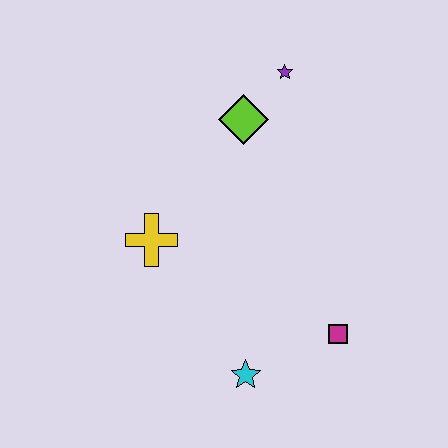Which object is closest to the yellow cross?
The lime diamond is closest to the yellow cross.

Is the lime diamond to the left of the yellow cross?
No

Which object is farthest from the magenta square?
The purple star is farthest from the magenta square.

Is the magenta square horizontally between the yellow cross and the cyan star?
No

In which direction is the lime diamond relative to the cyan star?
The lime diamond is above the cyan star.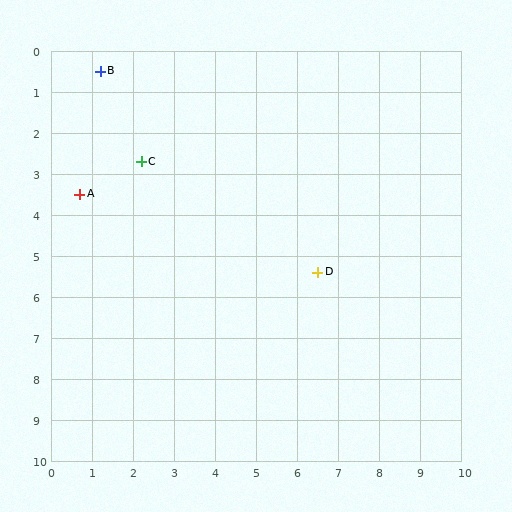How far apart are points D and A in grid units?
Points D and A are about 6.1 grid units apart.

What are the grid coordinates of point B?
Point B is at approximately (1.2, 0.5).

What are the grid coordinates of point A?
Point A is at approximately (0.7, 3.5).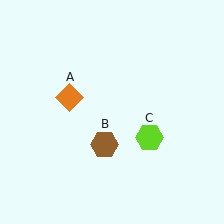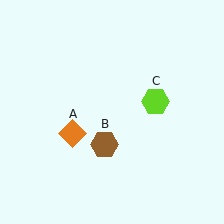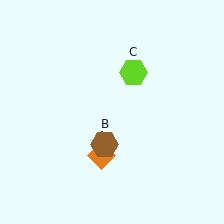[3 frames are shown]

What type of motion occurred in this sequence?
The orange diamond (object A), lime hexagon (object C) rotated counterclockwise around the center of the scene.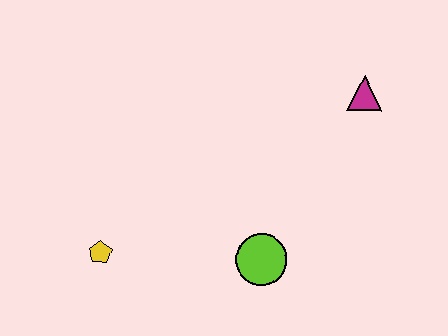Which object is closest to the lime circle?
The yellow pentagon is closest to the lime circle.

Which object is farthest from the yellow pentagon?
The magenta triangle is farthest from the yellow pentagon.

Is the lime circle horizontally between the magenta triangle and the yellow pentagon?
Yes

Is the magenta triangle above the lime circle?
Yes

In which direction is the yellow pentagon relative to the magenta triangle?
The yellow pentagon is to the left of the magenta triangle.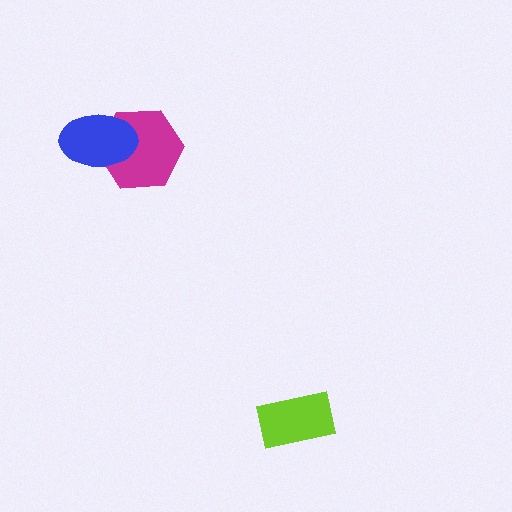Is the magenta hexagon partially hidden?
Yes, it is partially covered by another shape.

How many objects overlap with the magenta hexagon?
1 object overlaps with the magenta hexagon.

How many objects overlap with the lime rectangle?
0 objects overlap with the lime rectangle.